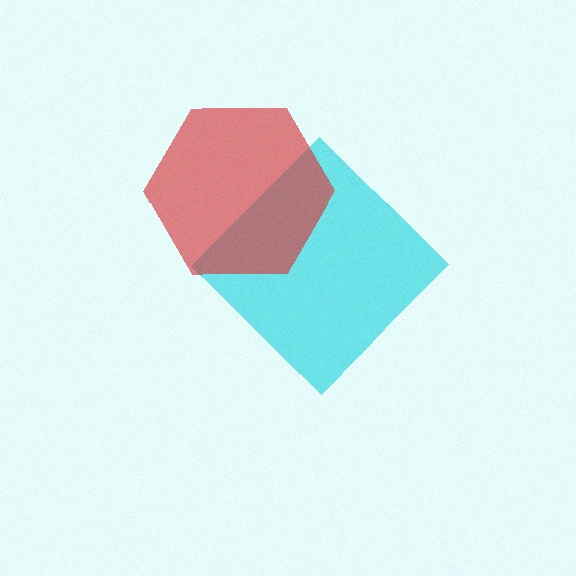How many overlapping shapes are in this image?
There are 2 overlapping shapes in the image.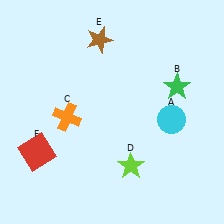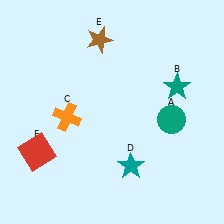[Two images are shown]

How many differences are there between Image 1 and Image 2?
There are 3 differences between the two images.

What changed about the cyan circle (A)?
In Image 1, A is cyan. In Image 2, it changed to teal.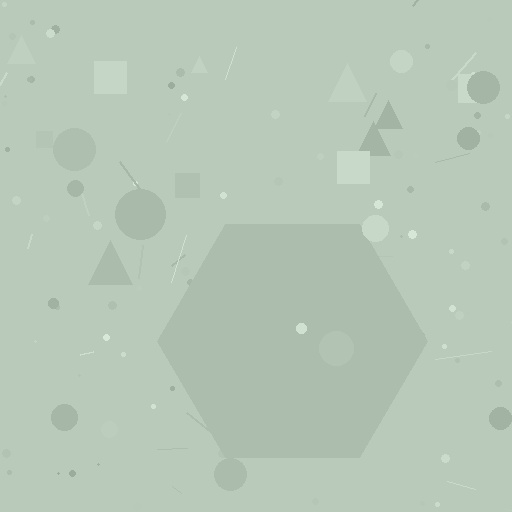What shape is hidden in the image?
A hexagon is hidden in the image.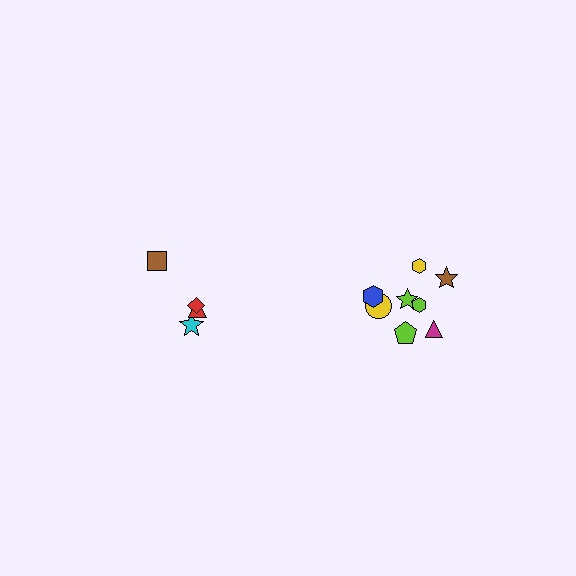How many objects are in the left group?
There are 4 objects.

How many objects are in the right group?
There are 8 objects.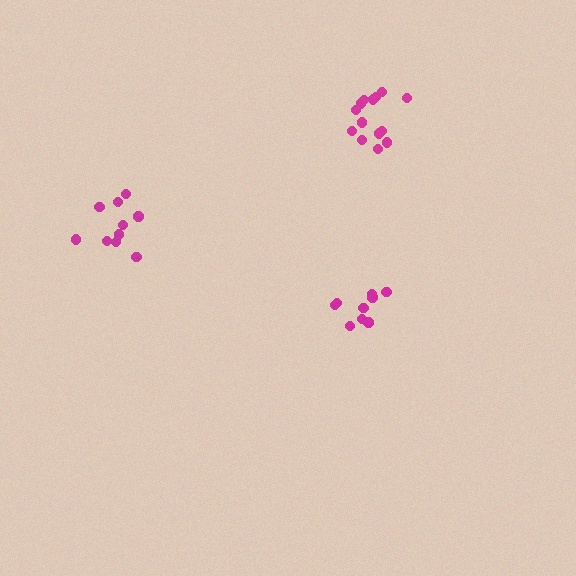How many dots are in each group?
Group 1: 11 dots, Group 2: 9 dots, Group 3: 14 dots (34 total).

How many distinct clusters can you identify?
There are 3 distinct clusters.